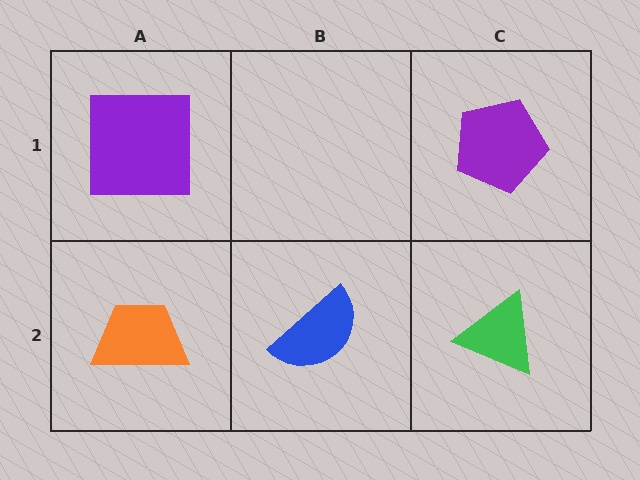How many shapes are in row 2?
3 shapes.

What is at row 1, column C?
A purple pentagon.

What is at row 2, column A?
An orange trapezoid.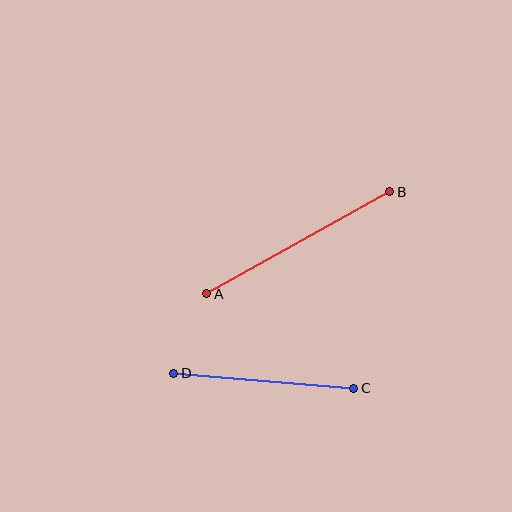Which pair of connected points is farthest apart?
Points A and B are farthest apart.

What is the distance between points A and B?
The distance is approximately 209 pixels.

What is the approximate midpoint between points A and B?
The midpoint is at approximately (298, 243) pixels.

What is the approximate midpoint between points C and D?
The midpoint is at approximately (264, 381) pixels.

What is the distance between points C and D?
The distance is approximately 181 pixels.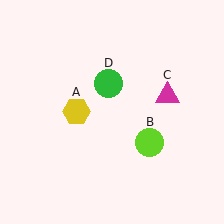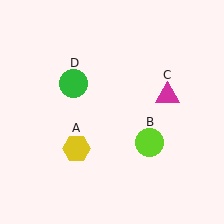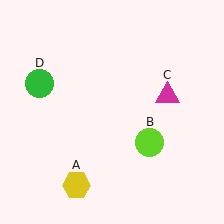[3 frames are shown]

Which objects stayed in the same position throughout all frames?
Lime circle (object B) and magenta triangle (object C) remained stationary.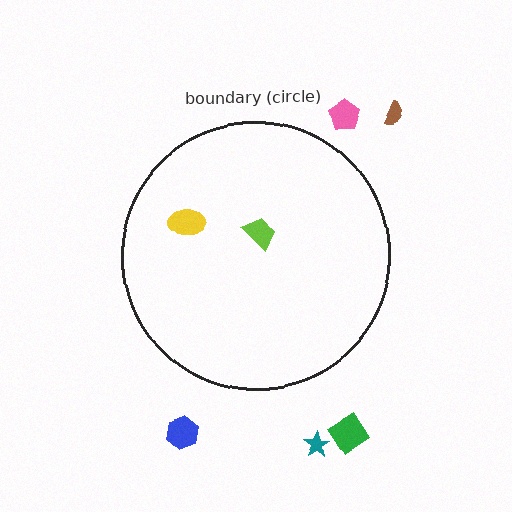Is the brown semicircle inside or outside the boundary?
Outside.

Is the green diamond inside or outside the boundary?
Outside.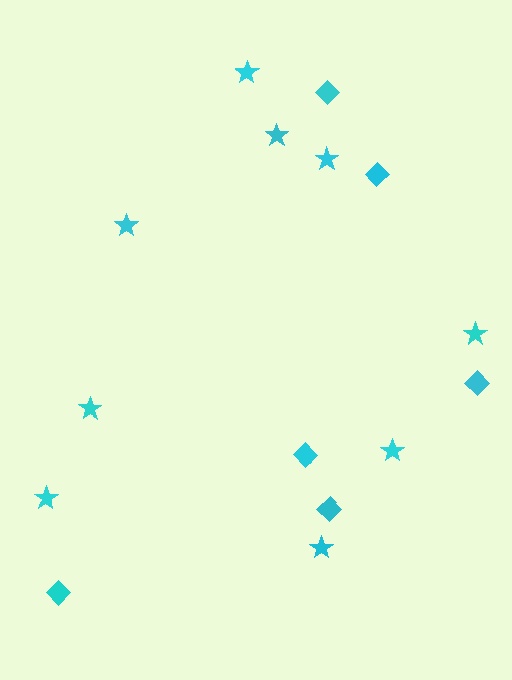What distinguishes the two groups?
There are 2 groups: one group of diamonds (6) and one group of stars (9).